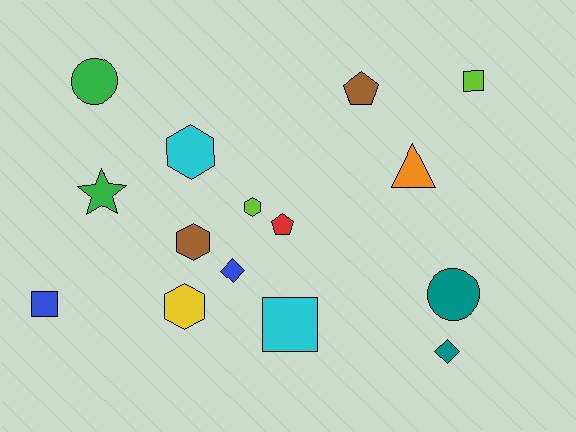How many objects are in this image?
There are 15 objects.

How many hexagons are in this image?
There are 4 hexagons.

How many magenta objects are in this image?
There are no magenta objects.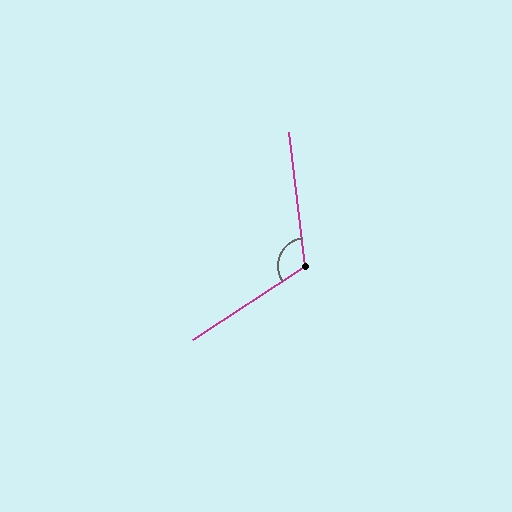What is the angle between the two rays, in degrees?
Approximately 117 degrees.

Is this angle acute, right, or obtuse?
It is obtuse.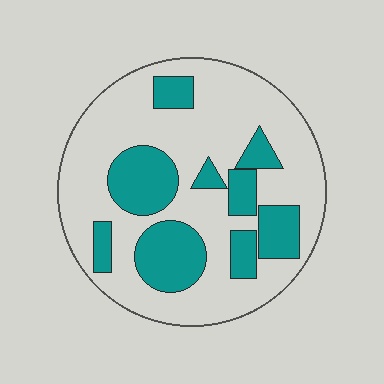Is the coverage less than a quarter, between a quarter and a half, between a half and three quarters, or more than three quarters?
Between a quarter and a half.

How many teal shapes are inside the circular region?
9.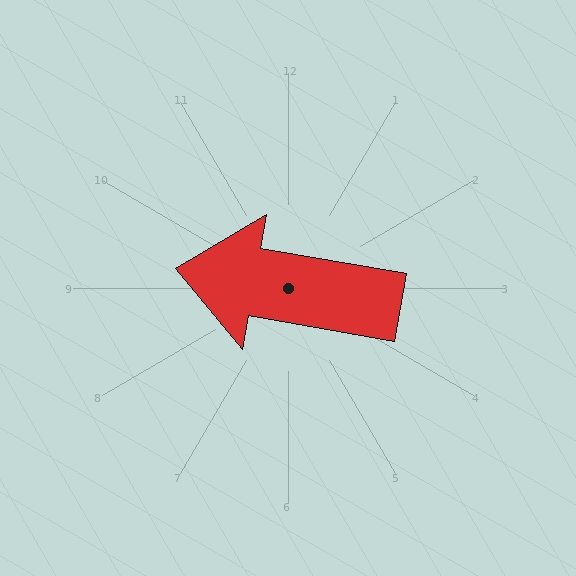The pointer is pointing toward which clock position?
Roughly 9 o'clock.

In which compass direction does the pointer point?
West.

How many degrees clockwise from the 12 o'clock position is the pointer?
Approximately 280 degrees.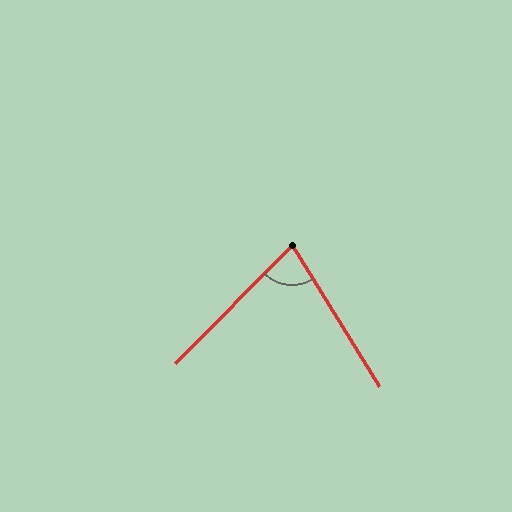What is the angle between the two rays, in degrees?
Approximately 77 degrees.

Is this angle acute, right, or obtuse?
It is acute.